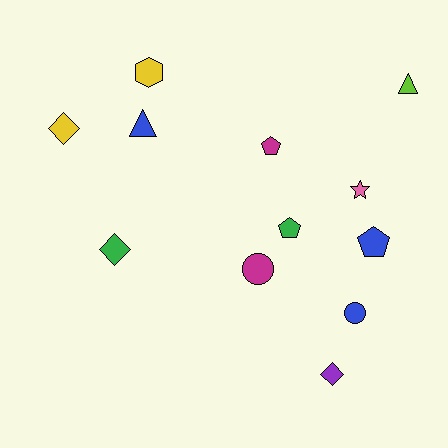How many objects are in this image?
There are 12 objects.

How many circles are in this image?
There are 2 circles.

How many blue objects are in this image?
There are 3 blue objects.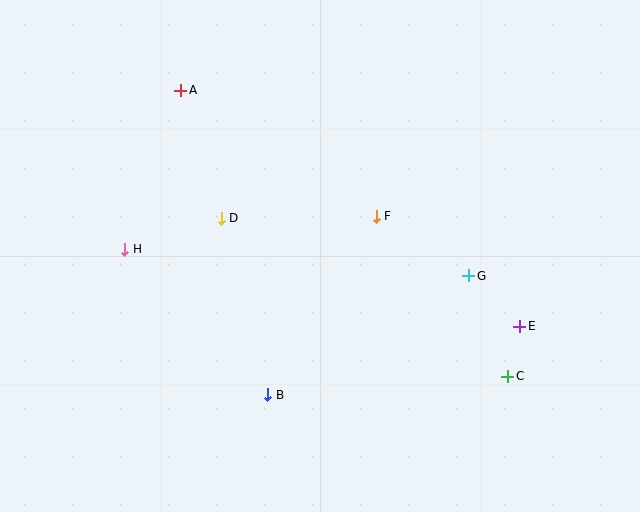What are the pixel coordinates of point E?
Point E is at (520, 326).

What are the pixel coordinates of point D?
Point D is at (221, 218).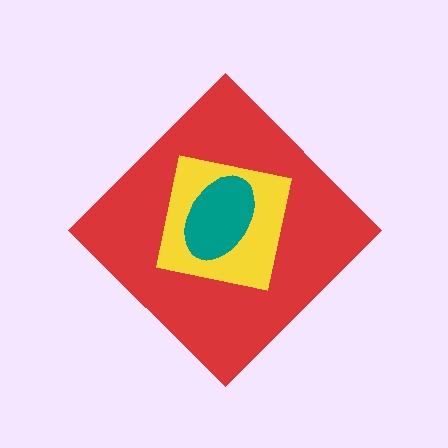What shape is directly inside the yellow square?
The teal ellipse.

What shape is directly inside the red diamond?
The yellow square.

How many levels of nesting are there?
3.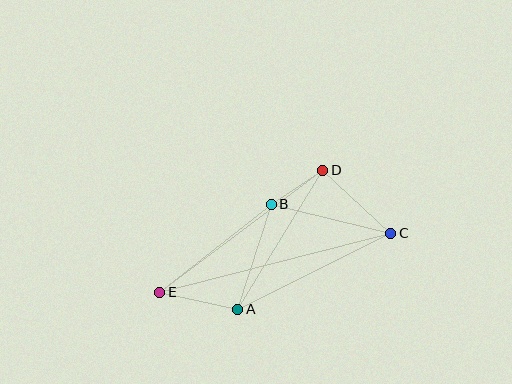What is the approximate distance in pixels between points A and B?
The distance between A and B is approximately 111 pixels.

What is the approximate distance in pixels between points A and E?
The distance between A and E is approximately 80 pixels.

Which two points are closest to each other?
Points B and D are closest to each other.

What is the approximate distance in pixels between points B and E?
The distance between B and E is approximately 142 pixels.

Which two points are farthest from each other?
Points C and E are farthest from each other.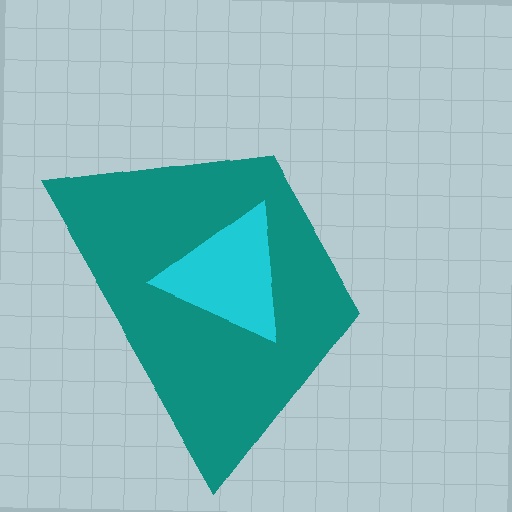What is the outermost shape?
The teal trapezoid.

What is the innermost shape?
The cyan triangle.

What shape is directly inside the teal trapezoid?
The cyan triangle.